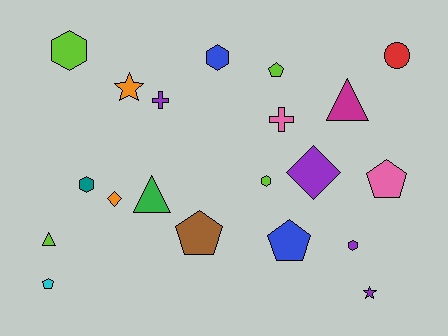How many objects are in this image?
There are 20 objects.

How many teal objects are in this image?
There is 1 teal object.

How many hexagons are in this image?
There are 5 hexagons.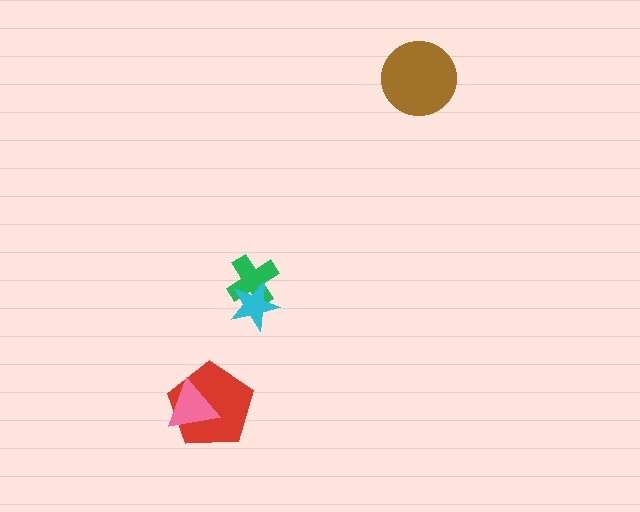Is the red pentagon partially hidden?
Yes, it is partially covered by another shape.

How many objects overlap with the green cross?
1 object overlaps with the green cross.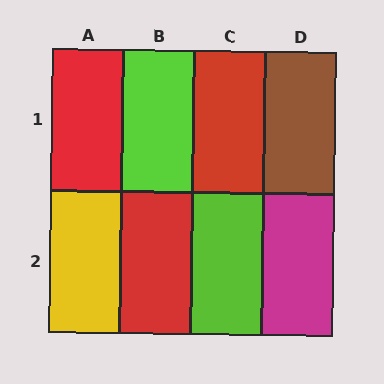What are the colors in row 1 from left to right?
Red, lime, red, brown.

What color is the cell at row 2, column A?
Yellow.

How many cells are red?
3 cells are red.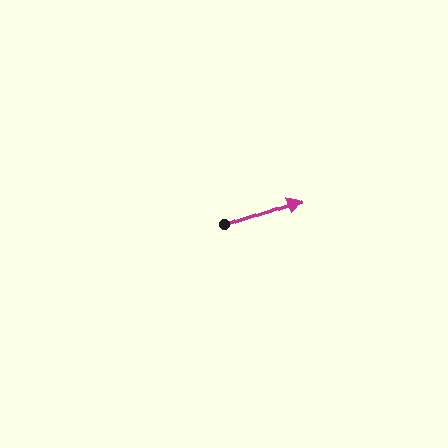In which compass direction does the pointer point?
East.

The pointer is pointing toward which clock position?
Roughly 2 o'clock.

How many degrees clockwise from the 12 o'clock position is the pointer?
Approximately 71 degrees.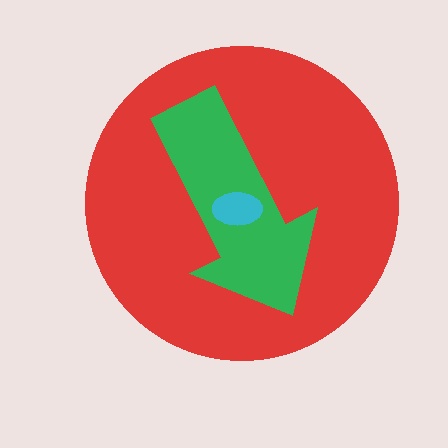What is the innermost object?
The cyan ellipse.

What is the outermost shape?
The red circle.